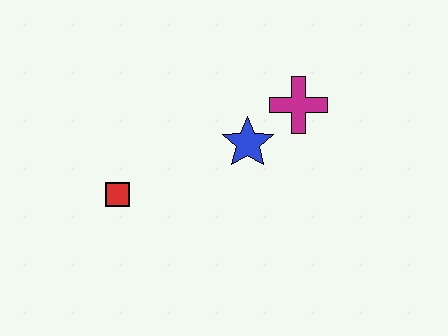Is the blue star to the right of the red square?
Yes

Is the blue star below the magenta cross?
Yes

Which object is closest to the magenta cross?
The blue star is closest to the magenta cross.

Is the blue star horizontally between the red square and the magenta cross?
Yes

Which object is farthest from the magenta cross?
The red square is farthest from the magenta cross.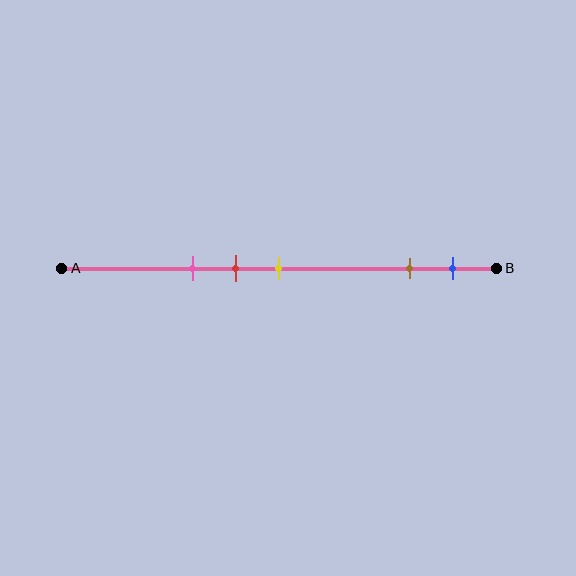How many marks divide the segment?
There are 5 marks dividing the segment.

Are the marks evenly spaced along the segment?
No, the marks are not evenly spaced.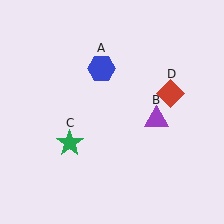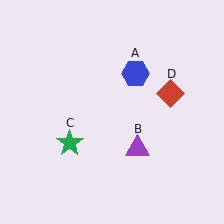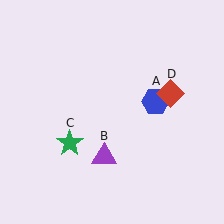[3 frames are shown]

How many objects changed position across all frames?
2 objects changed position: blue hexagon (object A), purple triangle (object B).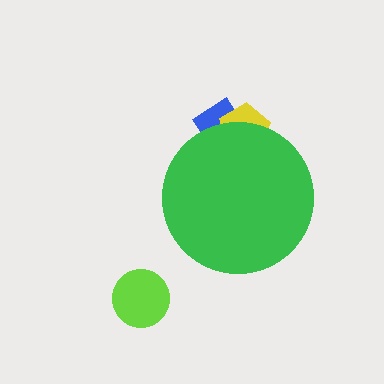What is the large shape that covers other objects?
A green circle.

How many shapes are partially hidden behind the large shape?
2 shapes are partially hidden.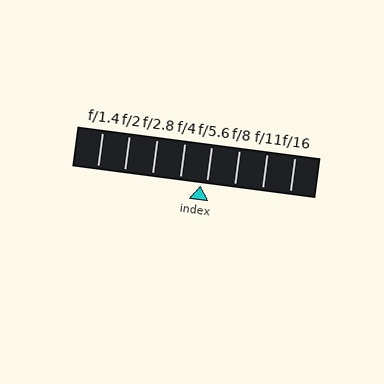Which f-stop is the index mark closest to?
The index mark is closest to f/5.6.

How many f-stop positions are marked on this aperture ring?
There are 8 f-stop positions marked.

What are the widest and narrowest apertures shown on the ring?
The widest aperture shown is f/1.4 and the narrowest is f/16.